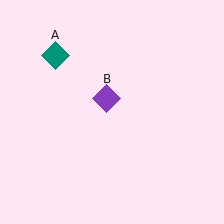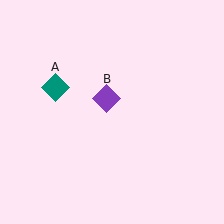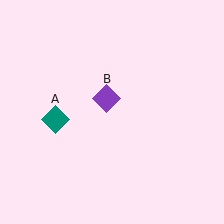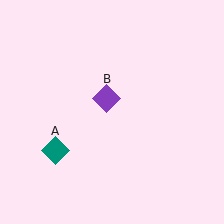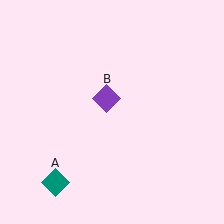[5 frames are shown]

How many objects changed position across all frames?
1 object changed position: teal diamond (object A).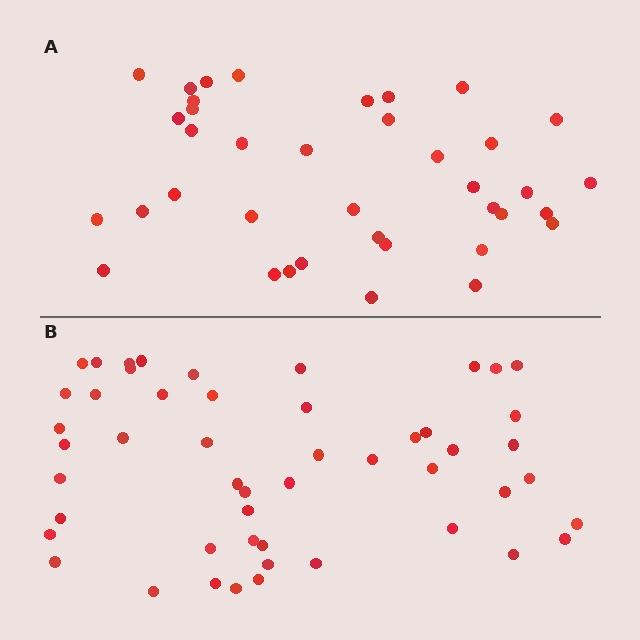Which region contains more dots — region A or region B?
Region B (the bottom region) has more dots.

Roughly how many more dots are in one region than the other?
Region B has roughly 12 or so more dots than region A.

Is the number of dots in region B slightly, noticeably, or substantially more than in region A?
Region B has noticeably more, but not dramatically so. The ratio is roughly 1.3 to 1.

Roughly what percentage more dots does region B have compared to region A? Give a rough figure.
About 30% more.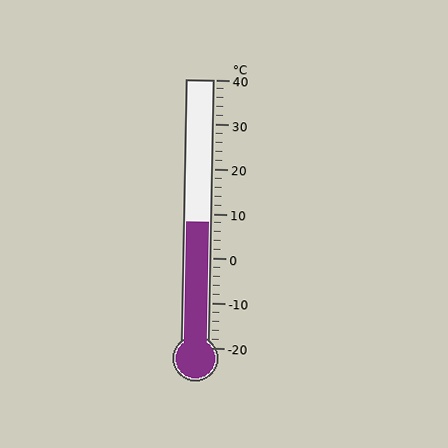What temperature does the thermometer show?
The thermometer shows approximately 8°C.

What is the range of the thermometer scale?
The thermometer scale ranges from -20°C to 40°C.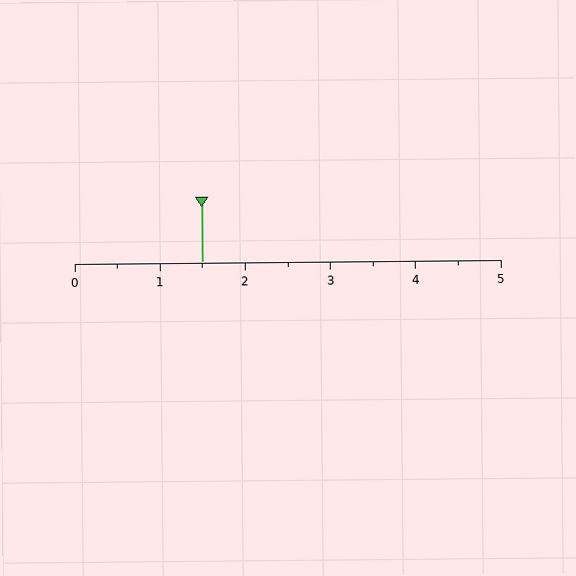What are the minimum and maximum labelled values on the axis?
The axis runs from 0 to 5.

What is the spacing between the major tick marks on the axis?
The major ticks are spaced 1 apart.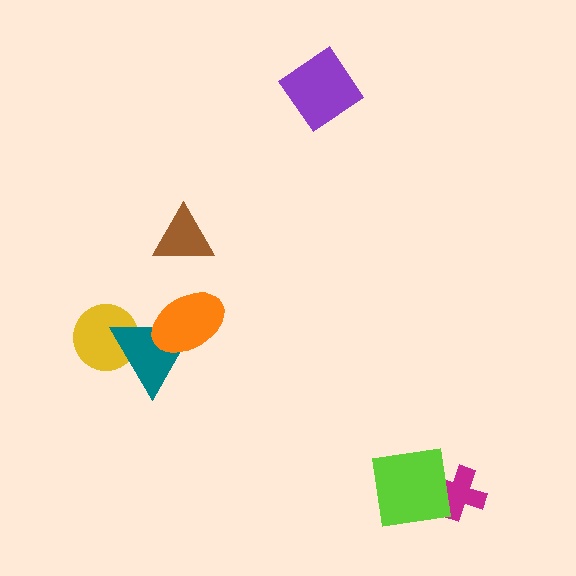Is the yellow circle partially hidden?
Yes, it is partially covered by another shape.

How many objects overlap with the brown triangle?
0 objects overlap with the brown triangle.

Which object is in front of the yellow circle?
The teal triangle is in front of the yellow circle.